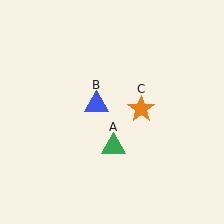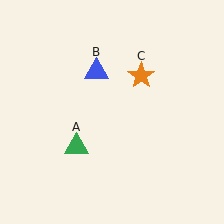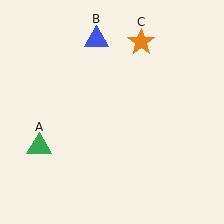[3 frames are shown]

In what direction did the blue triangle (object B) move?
The blue triangle (object B) moved up.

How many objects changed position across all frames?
3 objects changed position: green triangle (object A), blue triangle (object B), orange star (object C).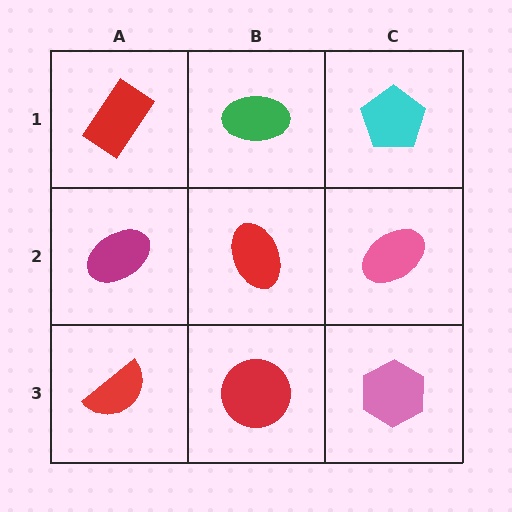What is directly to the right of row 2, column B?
A pink ellipse.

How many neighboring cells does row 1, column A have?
2.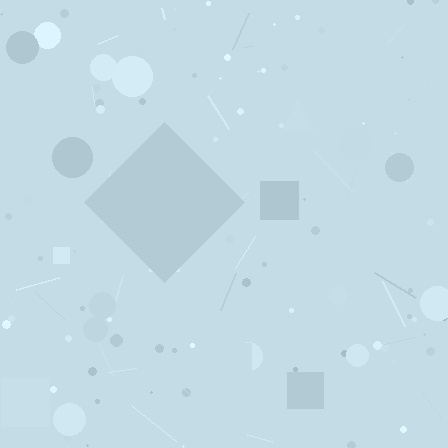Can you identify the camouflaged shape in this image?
The camouflaged shape is a diamond.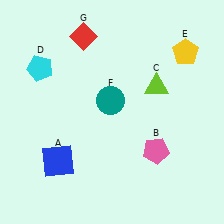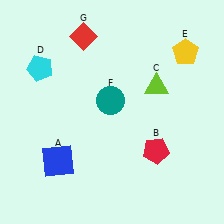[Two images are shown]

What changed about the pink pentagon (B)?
In Image 1, B is pink. In Image 2, it changed to red.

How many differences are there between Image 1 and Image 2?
There is 1 difference between the two images.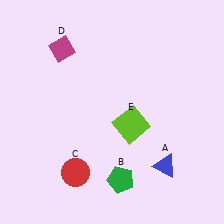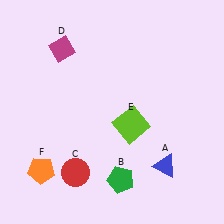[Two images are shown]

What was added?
An orange pentagon (F) was added in Image 2.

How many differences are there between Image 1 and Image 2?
There is 1 difference between the two images.